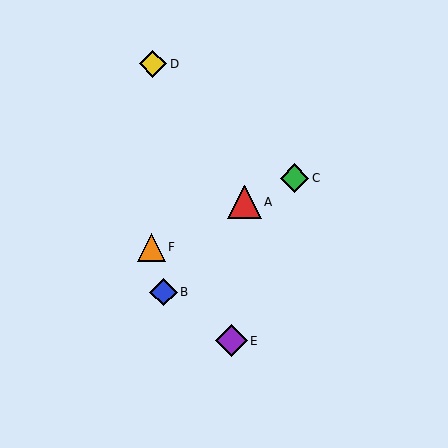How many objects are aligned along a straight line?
3 objects (A, C, F) are aligned along a straight line.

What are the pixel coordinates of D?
Object D is at (153, 64).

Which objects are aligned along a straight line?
Objects A, C, F are aligned along a straight line.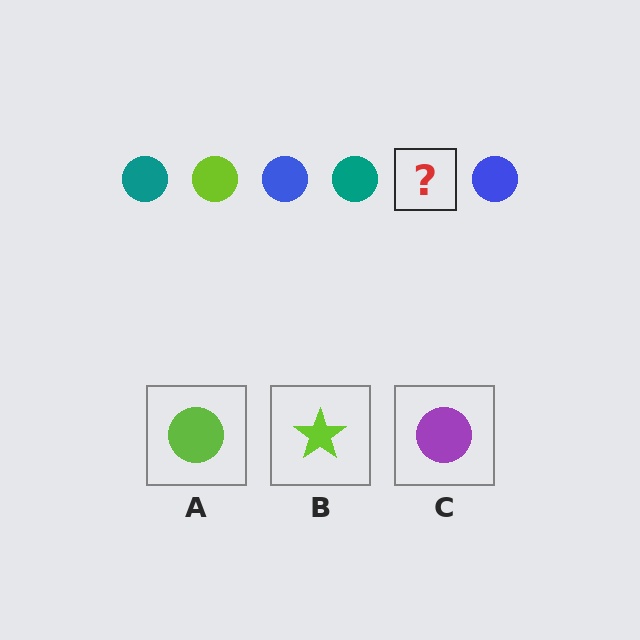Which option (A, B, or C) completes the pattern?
A.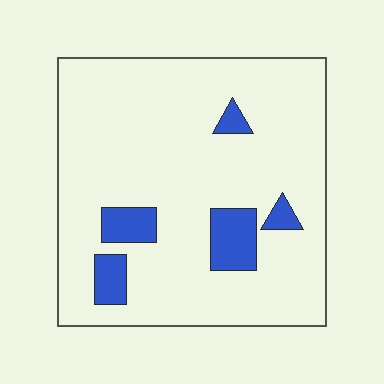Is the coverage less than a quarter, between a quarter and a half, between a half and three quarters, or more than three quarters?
Less than a quarter.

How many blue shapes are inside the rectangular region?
5.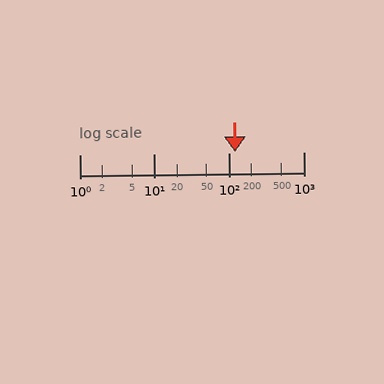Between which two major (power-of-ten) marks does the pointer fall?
The pointer is between 100 and 1000.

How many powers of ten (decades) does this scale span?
The scale spans 3 decades, from 1 to 1000.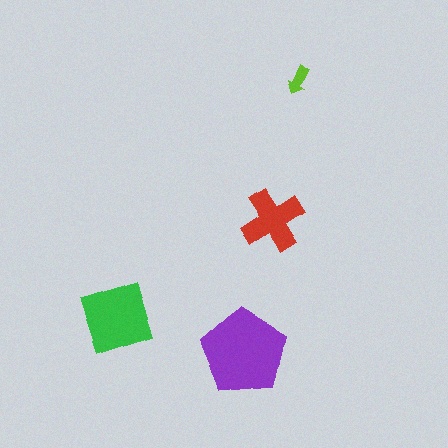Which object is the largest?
The purple pentagon.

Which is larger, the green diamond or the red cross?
The green diamond.